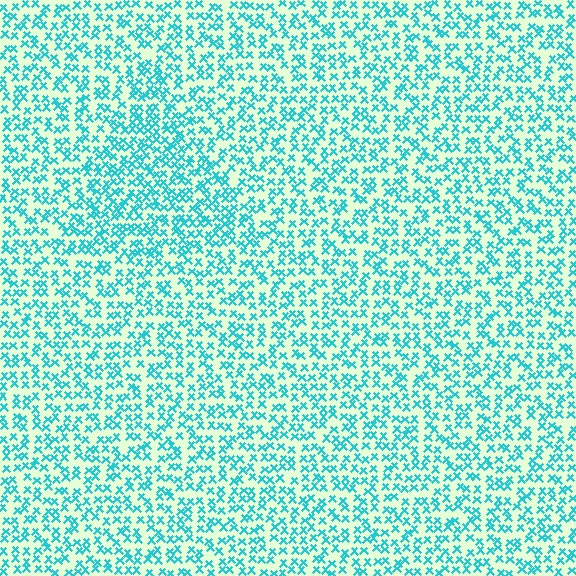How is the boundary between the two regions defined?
The boundary is defined by a change in element density (approximately 1.5x ratio). All elements are the same color, size, and shape.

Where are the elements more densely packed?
The elements are more densely packed inside the triangle boundary.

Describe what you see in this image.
The image contains small cyan elements arranged at two different densities. A triangle-shaped region is visible where the elements are more densely packed than the surrounding area.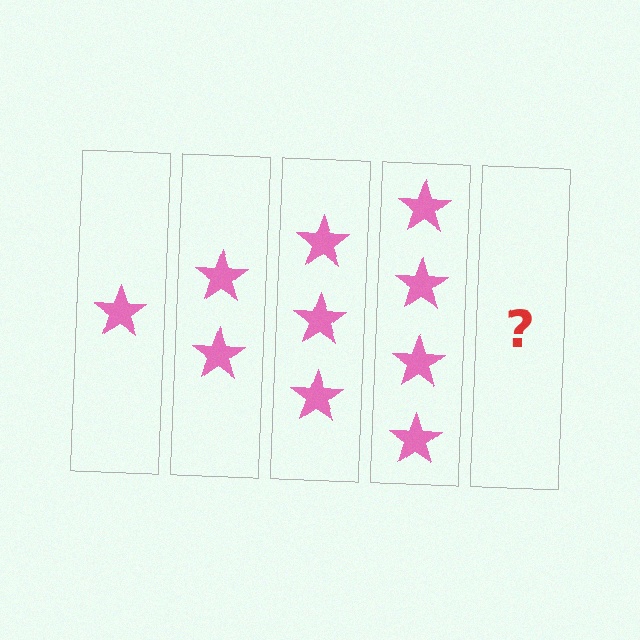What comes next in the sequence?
The next element should be 5 stars.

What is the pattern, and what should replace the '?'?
The pattern is that each step adds one more star. The '?' should be 5 stars.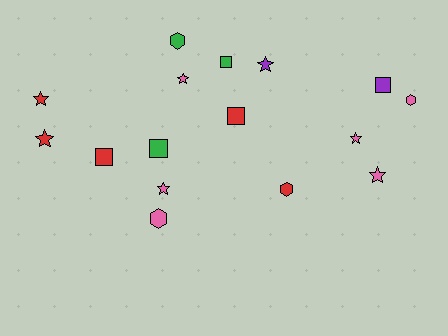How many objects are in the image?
There are 16 objects.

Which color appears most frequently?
Pink, with 6 objects.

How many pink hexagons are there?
There are 2 pink hexagons.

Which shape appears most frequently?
Star, with 7 objects.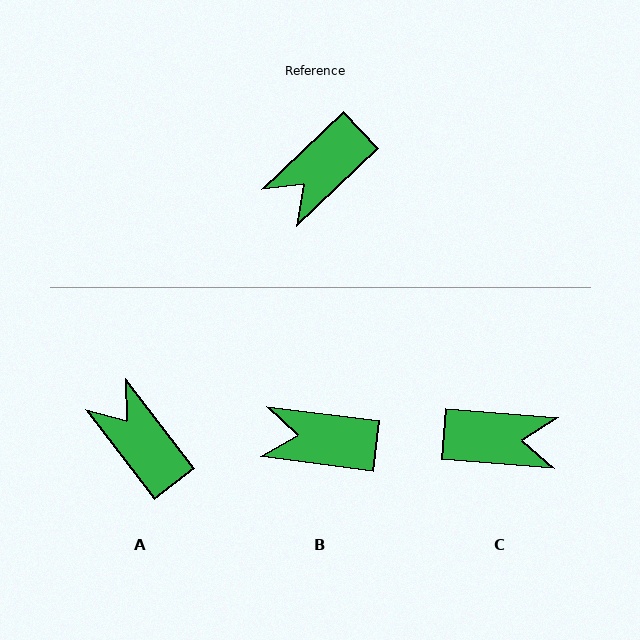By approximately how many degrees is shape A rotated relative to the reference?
Approximately 96 degrees clockwise.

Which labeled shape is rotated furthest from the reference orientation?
C, about 132 degrees away.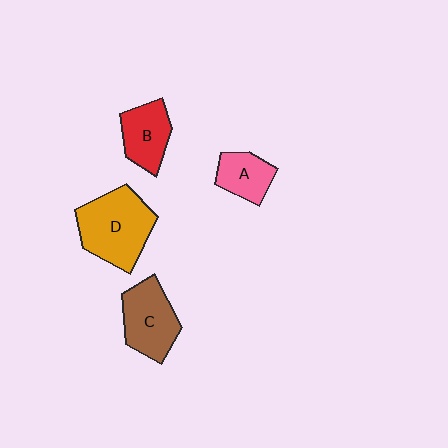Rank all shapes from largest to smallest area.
From largest to smallest: D (orange), C (brown), B (red), A (pink).